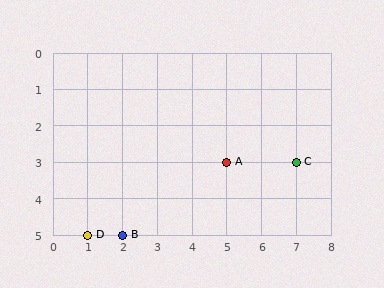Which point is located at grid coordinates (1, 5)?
Point D is at (1, 5).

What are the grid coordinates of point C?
Point C is at grid coordinates (7, 3).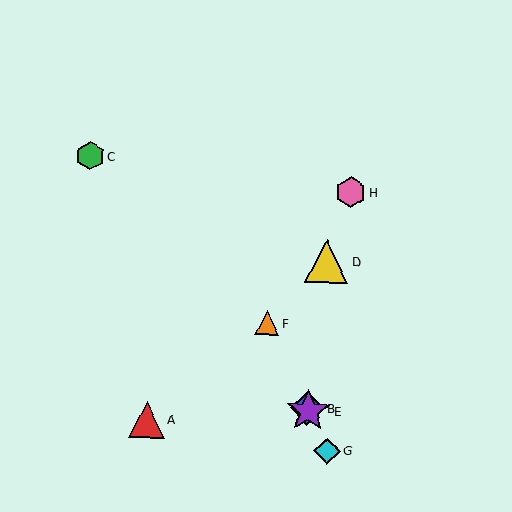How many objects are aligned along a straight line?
4 objects (B, E, F, G) are aligned along a straight line.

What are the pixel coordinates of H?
Object H is at (351, 192).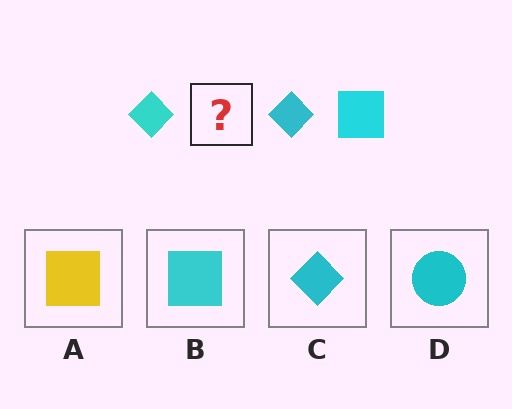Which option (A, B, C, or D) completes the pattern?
B.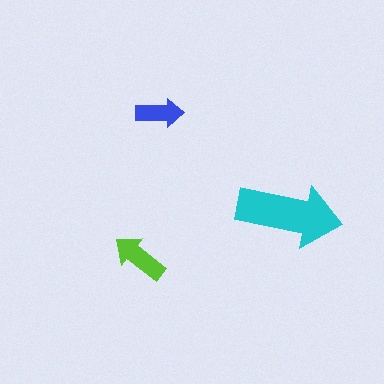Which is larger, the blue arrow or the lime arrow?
The lime one.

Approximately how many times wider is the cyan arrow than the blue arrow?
About 2 times wider.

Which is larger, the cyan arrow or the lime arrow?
The cyan one.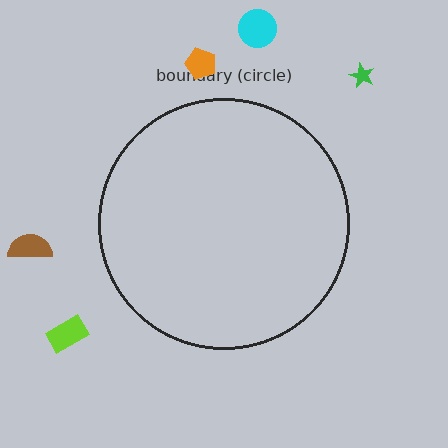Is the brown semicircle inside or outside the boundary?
Outside.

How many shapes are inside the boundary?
0 inside, 5 outside.